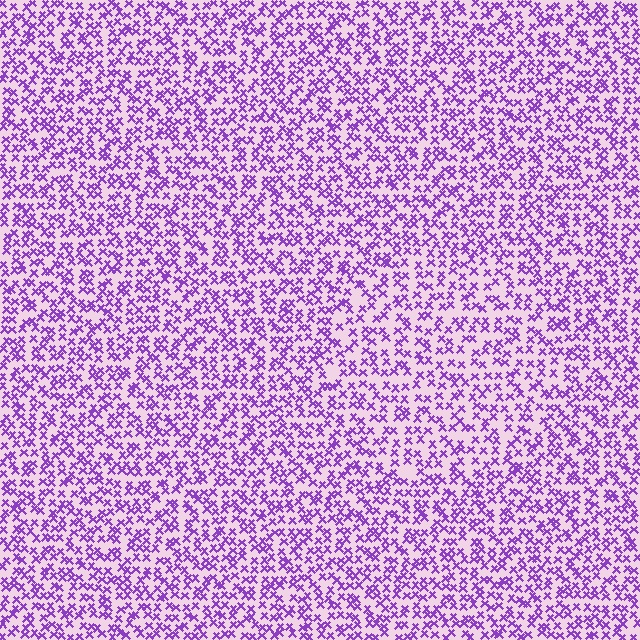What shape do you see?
I see a circle.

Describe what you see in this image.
The image contains small purple elements arranged at two different densities. A circle-shaped region is visible where the elements are less densely packed than the surrounding area.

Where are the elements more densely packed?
The elements are more densely packed outside the circle boundary.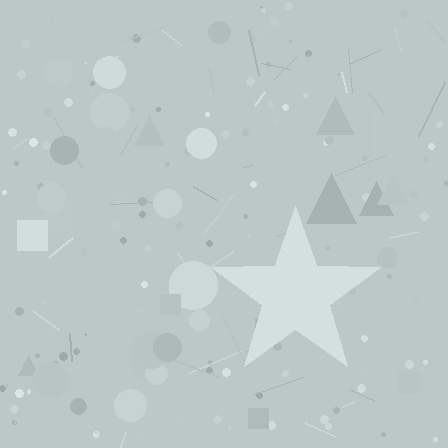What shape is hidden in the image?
A star is hidden in the image.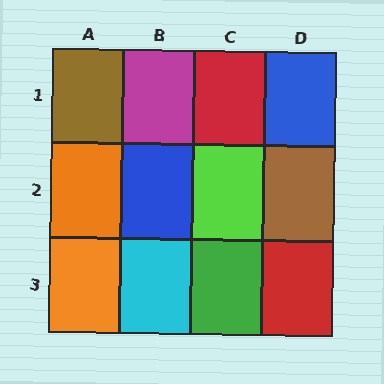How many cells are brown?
2 cells are brown.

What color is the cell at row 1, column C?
Red.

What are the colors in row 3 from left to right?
Orange, cyan, green, red.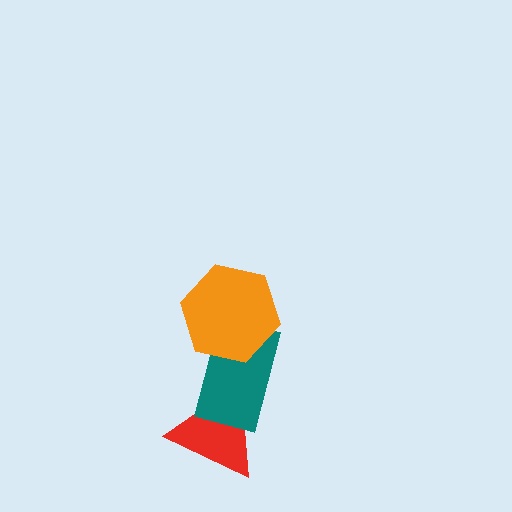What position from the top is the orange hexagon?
The orange hexagon is 1st from the top.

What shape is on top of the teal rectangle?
The orange hexagon is on top of the teal rectangle.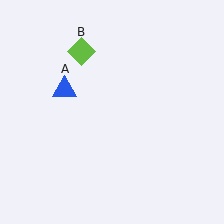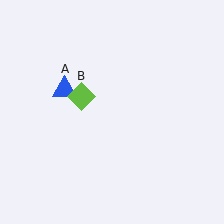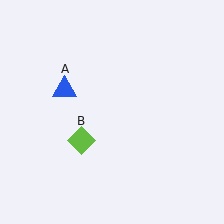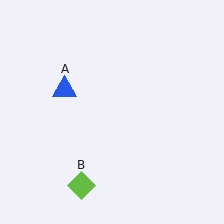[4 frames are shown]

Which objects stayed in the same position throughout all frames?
Blue triangle (object A) remained stationary.